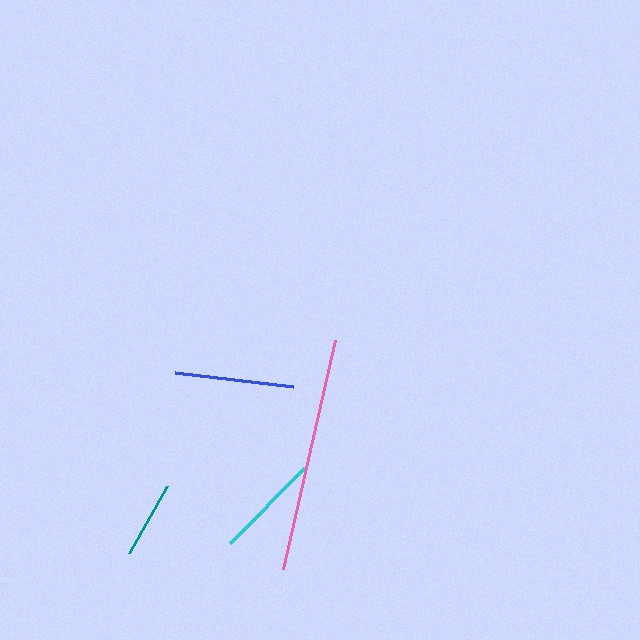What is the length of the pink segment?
The pink segment is approximately 235 pixels long.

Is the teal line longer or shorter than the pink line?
The pink line is longer than the teal line.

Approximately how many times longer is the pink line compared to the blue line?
The pink line is approximately 2.0 times the length of the blue line.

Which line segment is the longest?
The pink line is the longest at approximately 235 pixels.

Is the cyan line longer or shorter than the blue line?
The blue line is longer than the cyan line.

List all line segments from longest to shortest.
From longest to shortest: pink, blue, cyan, teal.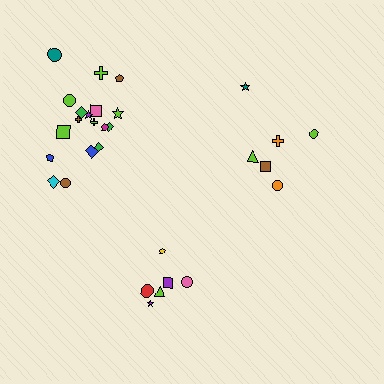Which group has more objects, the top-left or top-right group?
The top-left group.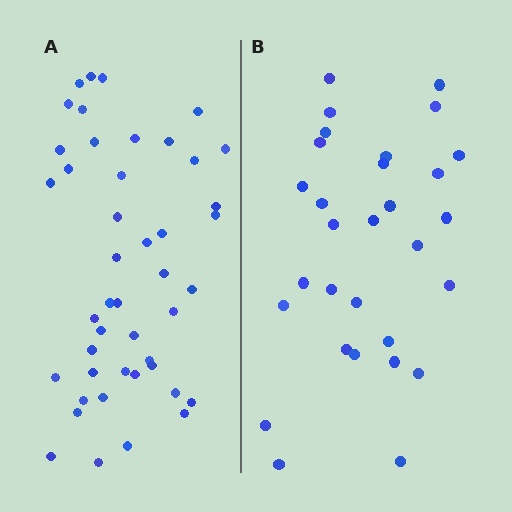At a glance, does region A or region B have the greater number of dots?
Region A (the left region) has more dots.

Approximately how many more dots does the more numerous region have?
Region A has approximately 15 more dots than region B.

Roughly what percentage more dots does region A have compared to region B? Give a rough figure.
About 50% more.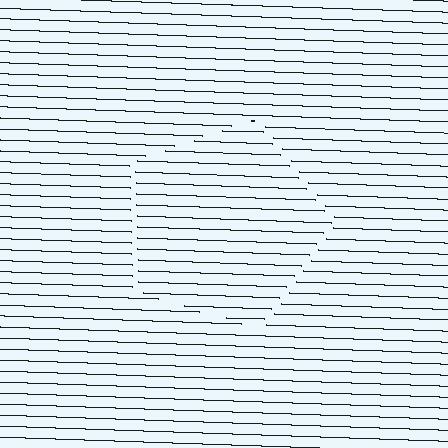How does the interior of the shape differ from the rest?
The interior of the shape contains the same grating, shifted by half a period — the contour is defined by the phase discontinuity where line-ends from the inner and outer gratings abut.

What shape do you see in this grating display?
An illusory pentagon. The interior of the shape contains the same grating, shifted by half a period — the contour is defined by the phase discontinuity where line-ends from the inner and outer gratings abut.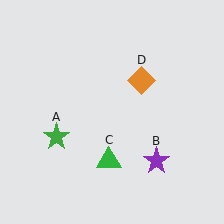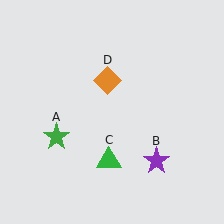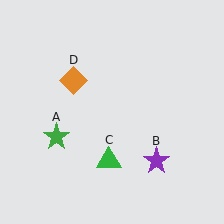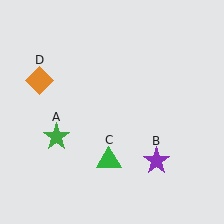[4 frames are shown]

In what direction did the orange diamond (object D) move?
The orange diamond (object D) moved left.